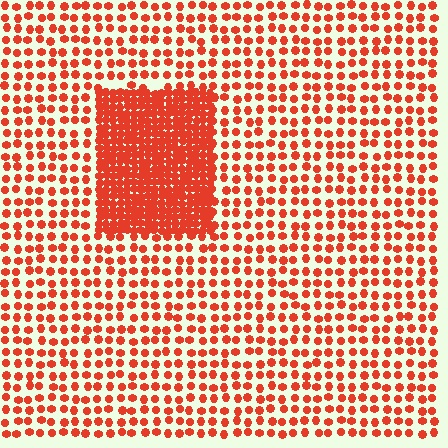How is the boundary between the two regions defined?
The boundary is defined by a change in element density (approximately 2.8x ratio). All elements are the same color, size, and shape.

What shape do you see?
I see a rectangle.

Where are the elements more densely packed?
The elements are more densely packed inside the rectangle boundary.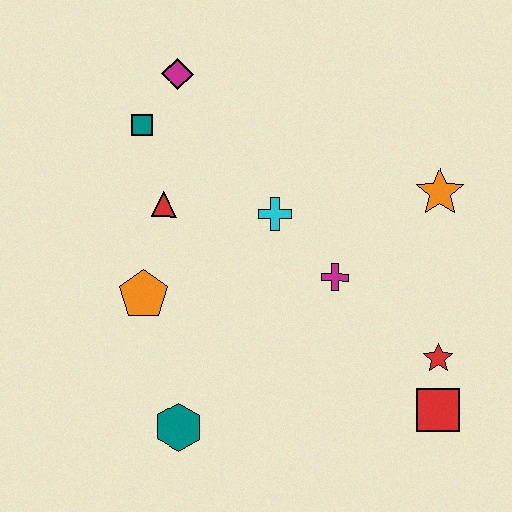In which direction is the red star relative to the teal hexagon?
The red star is to the right of the teal hexagon.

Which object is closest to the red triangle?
The teal square is closest to the red triangle.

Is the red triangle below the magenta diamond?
Yes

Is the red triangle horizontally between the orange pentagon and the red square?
Yes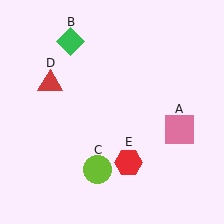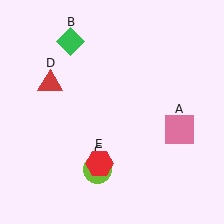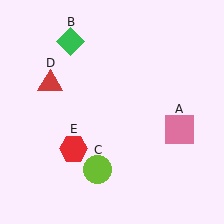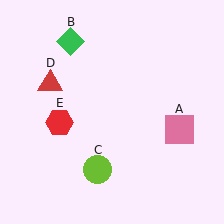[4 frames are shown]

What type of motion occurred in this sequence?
The red hexagon (object E) rotated clockwise around the center of the scene.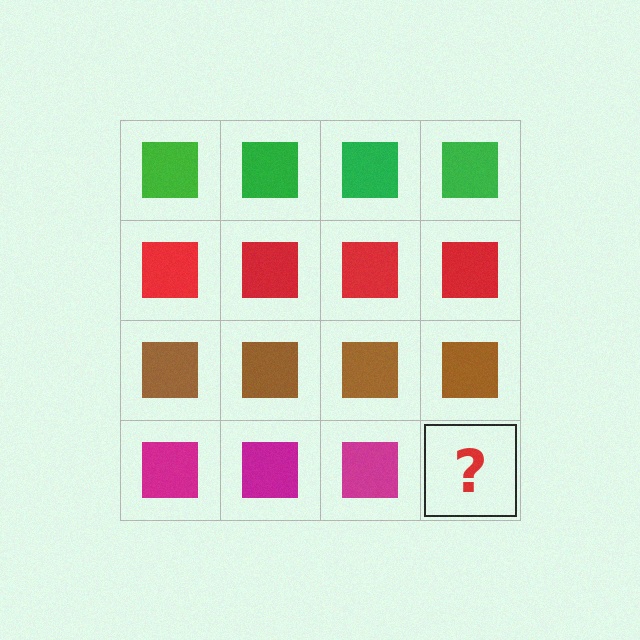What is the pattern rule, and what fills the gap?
The rule is that each row has a consistent color. The gap should be filled with a magenta square.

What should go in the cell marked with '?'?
The missing cell should contain a magenta square.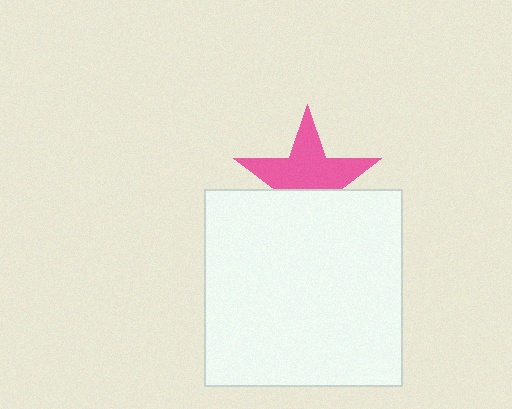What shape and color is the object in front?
The object in front is a white square.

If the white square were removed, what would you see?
You would see the complete pink star.